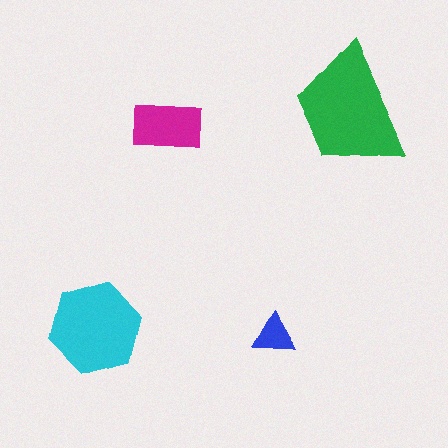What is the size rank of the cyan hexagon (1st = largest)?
2nd.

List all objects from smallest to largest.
The blue triangle, the magenta rectangle, the cyan hexagon, the green trapezoid.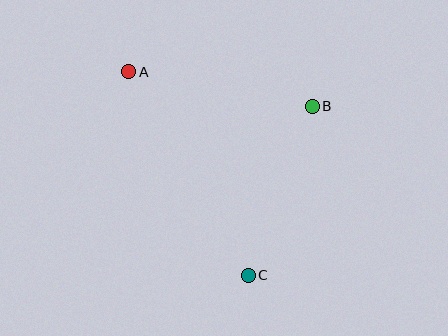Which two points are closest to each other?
Points B and C are closest to each other.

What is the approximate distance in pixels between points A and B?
The distance between A and B is approximately 187 pixels.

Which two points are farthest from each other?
Points A and C are farthest from each other.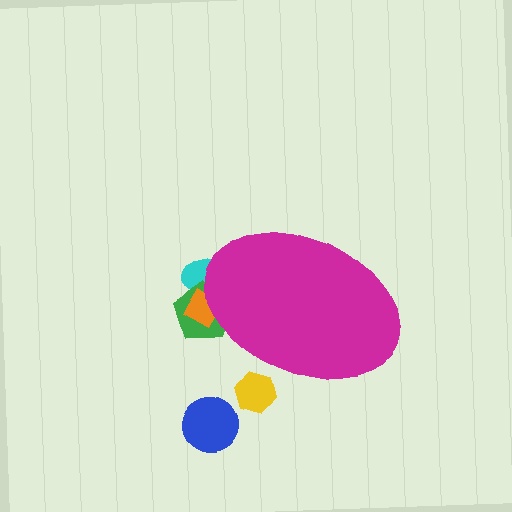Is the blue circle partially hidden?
No, the blue circle is fully visible.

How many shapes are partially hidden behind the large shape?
4 shapes are partially hidden.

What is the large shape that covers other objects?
A magenta ellipse.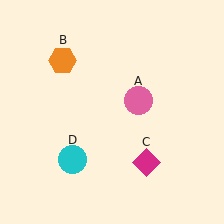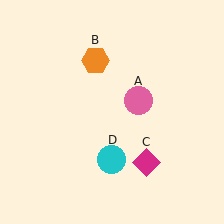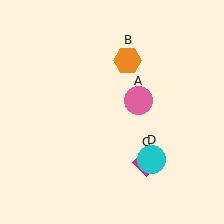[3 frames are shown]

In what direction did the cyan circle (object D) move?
The cyan circle (object D) moved right.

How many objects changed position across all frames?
2 objects changed position: orange hexagon (object B), cyan circle (object D).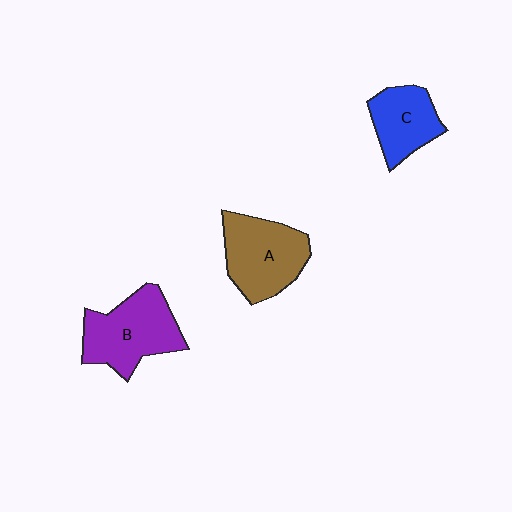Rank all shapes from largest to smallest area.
From largest to smallest: B (purple), A (brown), C (blue).